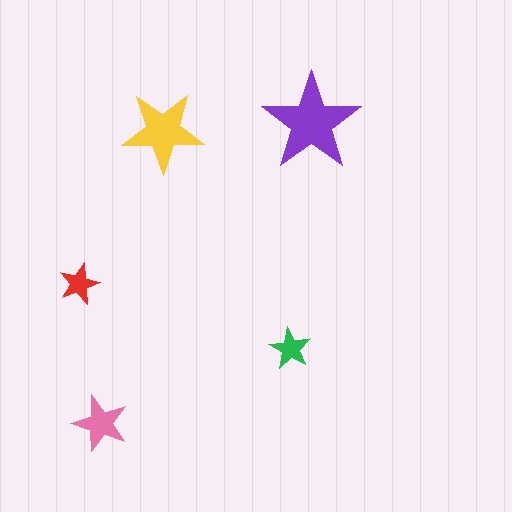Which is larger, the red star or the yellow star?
The yellow one.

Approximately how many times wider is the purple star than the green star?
About 2.5 times wider.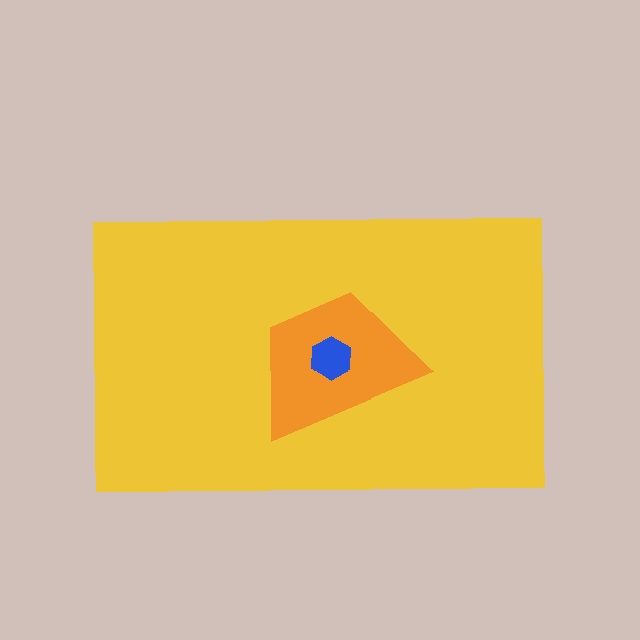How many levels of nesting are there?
3.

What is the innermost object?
The blue hexagon.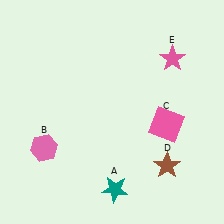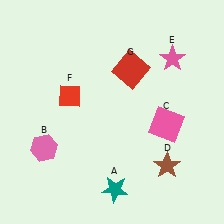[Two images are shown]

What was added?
A red diamond (F), a red square (G) were added in Image 2.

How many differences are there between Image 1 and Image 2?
There are 2 differences between the two images.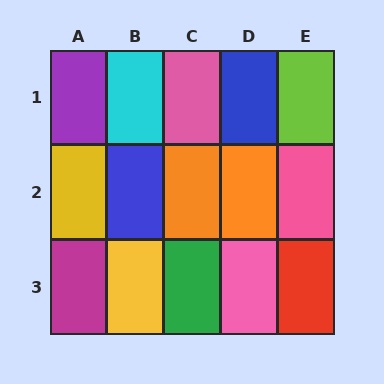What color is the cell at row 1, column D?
Blue.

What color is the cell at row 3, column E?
Red.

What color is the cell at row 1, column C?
Pink.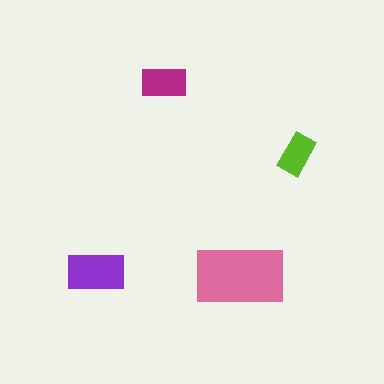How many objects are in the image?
There are 4 objects in the image.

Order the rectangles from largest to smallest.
the pink one, the purple one, the magenta one, the lime one.